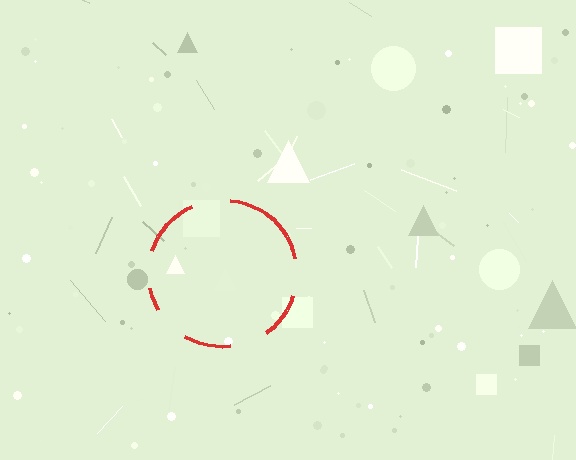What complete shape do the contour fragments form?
The contour fragments form a circle.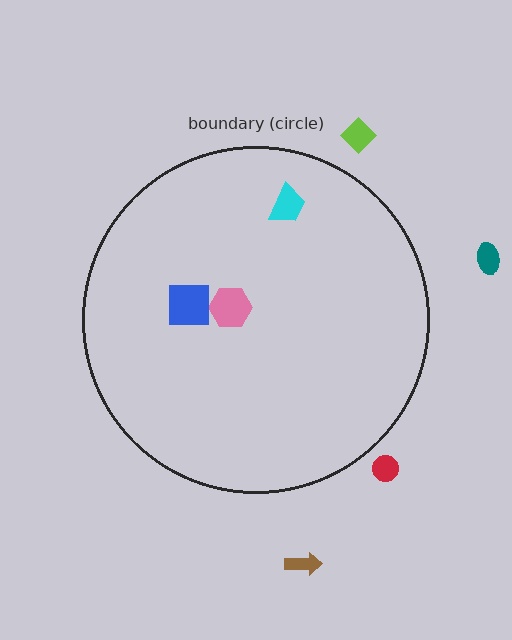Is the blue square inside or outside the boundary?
Inside.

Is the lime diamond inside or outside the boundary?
Outside.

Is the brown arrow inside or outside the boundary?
Outside.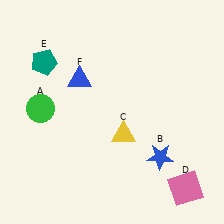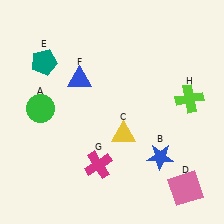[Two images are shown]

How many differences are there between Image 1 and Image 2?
There are 2 differences between the two images.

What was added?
A magenta cross (G), a lime cross (H) were added in Image 2.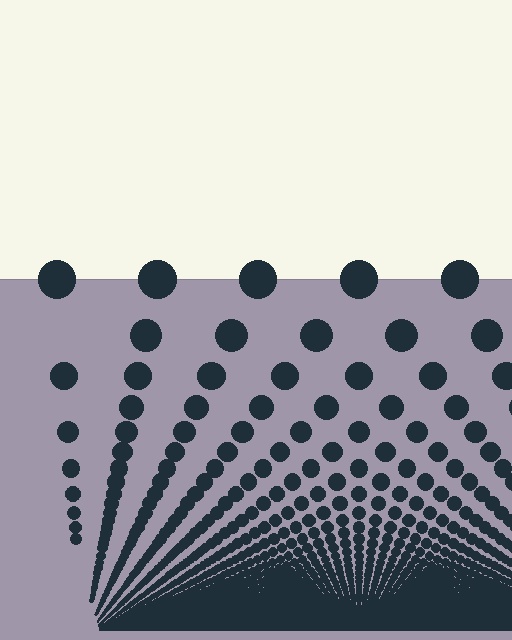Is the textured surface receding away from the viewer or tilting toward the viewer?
The surface appears to tilt toward the viewer. Texture elements get larger and sparser toward the top.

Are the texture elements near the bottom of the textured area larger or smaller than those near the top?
Smaller. The gradient is inverted — elements near the bottom are smaller and denser.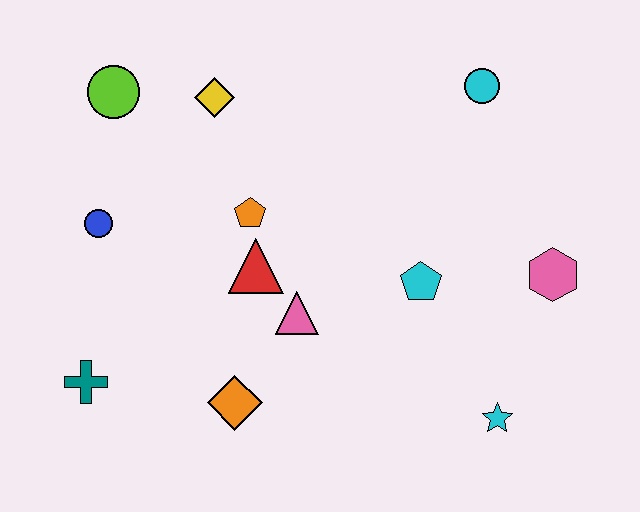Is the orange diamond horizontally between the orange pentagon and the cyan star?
No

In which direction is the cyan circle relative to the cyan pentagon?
The cyan circle is above the cyan pentagon.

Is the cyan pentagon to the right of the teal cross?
Yes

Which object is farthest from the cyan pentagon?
The lime circle is farthest from the cyan pentagon.